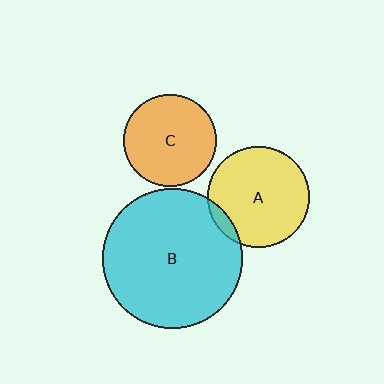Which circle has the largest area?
Circle B (cyan).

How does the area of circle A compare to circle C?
Approximately 1.2 times.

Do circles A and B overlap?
Yes.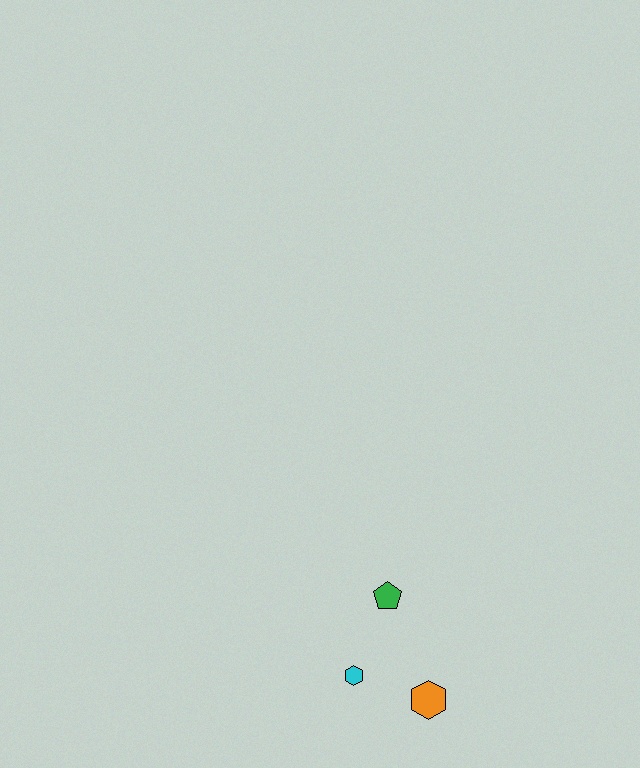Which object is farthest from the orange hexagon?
The green pentagon is farthest from the orange hexagon.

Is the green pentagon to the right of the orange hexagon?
No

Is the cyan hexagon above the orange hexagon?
Yes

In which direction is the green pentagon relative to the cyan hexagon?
The green pentagon is above the cyan hexagon.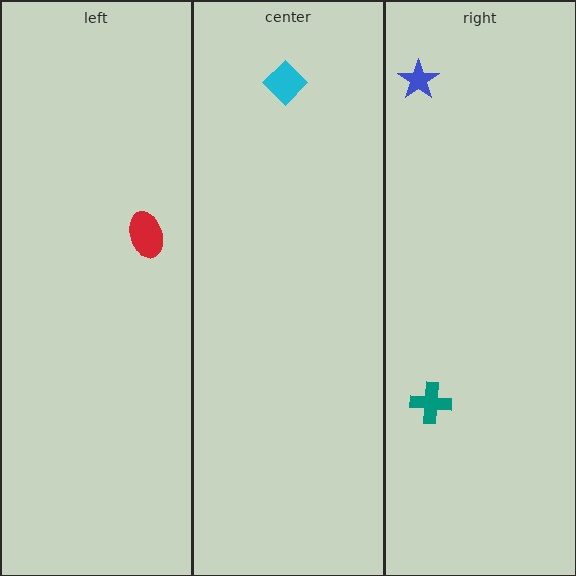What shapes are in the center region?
The cyan diamond.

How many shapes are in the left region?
1.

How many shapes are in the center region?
1.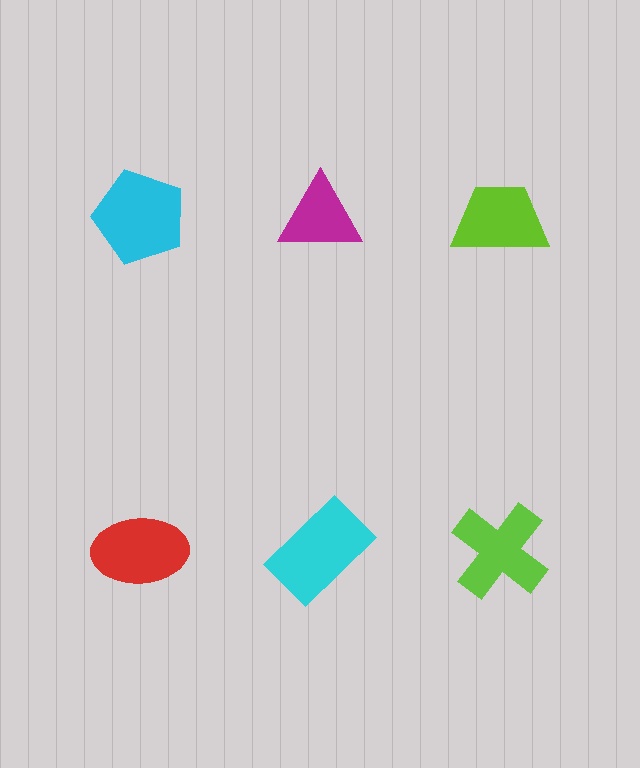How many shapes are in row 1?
3 shapes.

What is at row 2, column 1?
A red ellipse.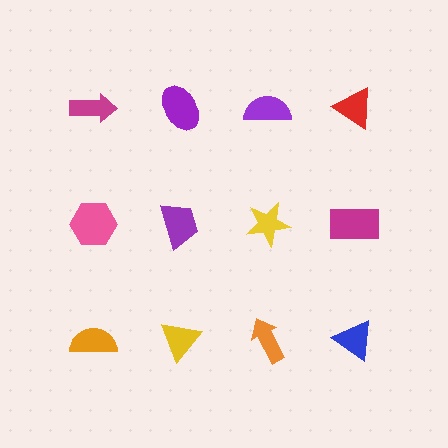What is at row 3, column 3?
An orange arrow.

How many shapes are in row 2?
4 shapes.